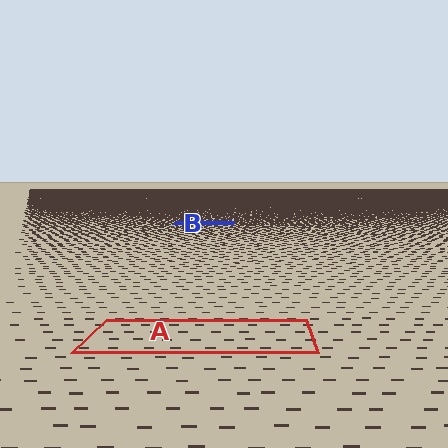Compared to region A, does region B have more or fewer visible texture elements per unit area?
Region B has more texture elements per unit area — they are packed more densely because it is farther away.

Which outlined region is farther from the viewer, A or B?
Region B is farther from the viewer — the texture elements inside it appear smaller and more densely packed.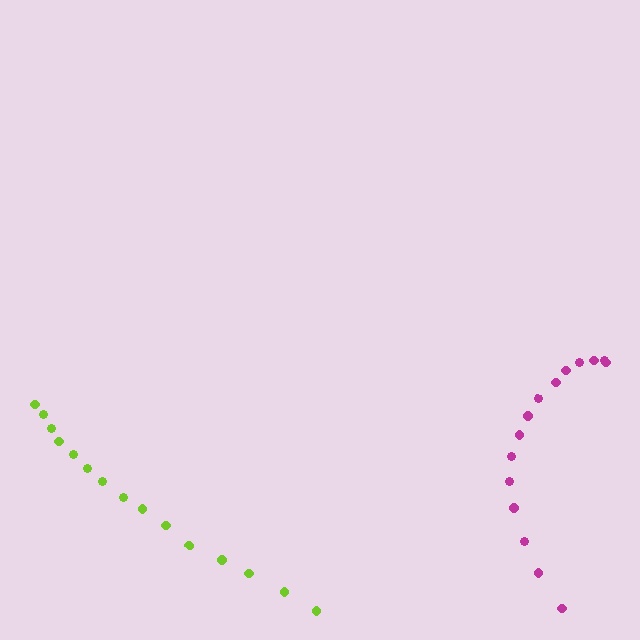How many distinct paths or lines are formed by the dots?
There are 2 distinct paths.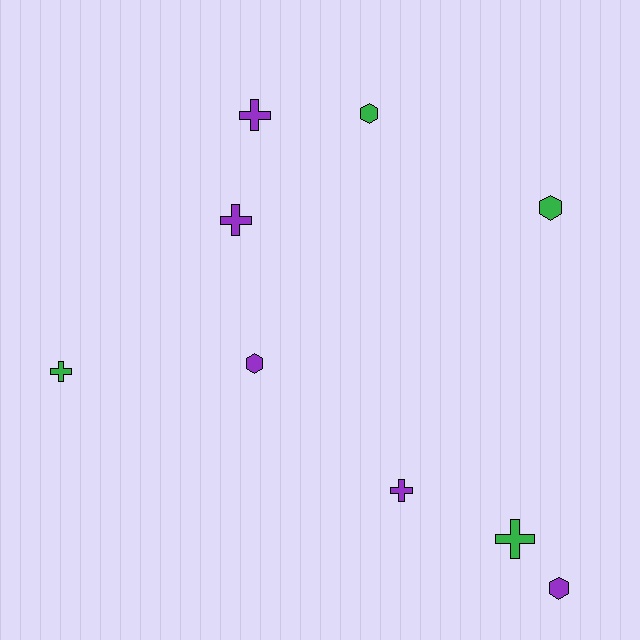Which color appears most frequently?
Purple, with 5 objects.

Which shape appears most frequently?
Cross, with 5 objects.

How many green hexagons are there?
There are 2 green hexagons.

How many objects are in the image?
There are 9 objects.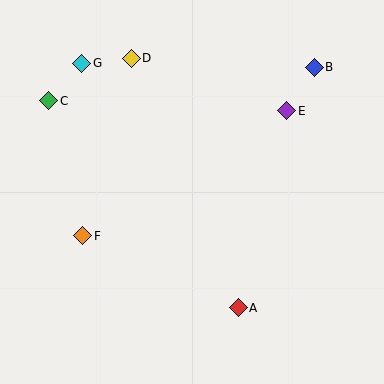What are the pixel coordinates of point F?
Point F is at (83, 236).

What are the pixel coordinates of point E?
Point E is at (287, 111).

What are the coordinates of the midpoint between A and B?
The midpoint between A and B is at (276, 188).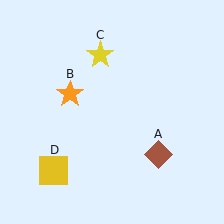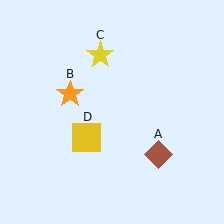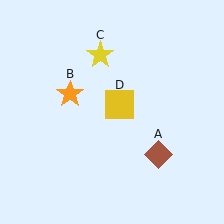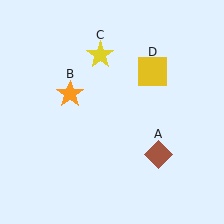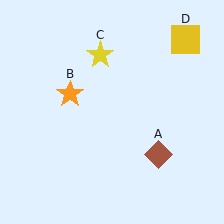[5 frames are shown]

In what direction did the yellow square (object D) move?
The yellow square (object D) moved up and to the right.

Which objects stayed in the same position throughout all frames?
Brown diamond (object A) and orange star (object B) and yellow star (object C) remained stationary.